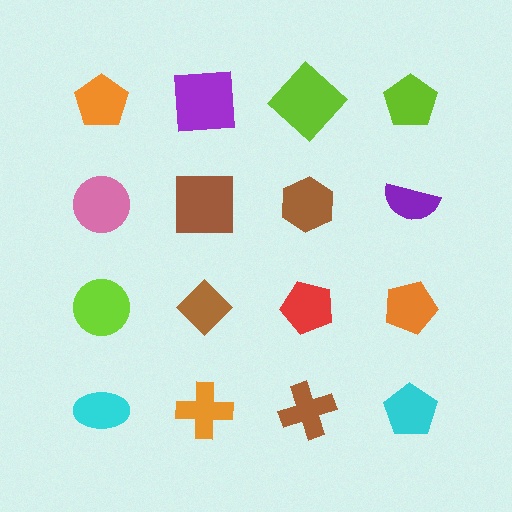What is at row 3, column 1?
A lime circle.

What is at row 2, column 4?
A purple semicircle.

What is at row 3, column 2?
A brown diamond.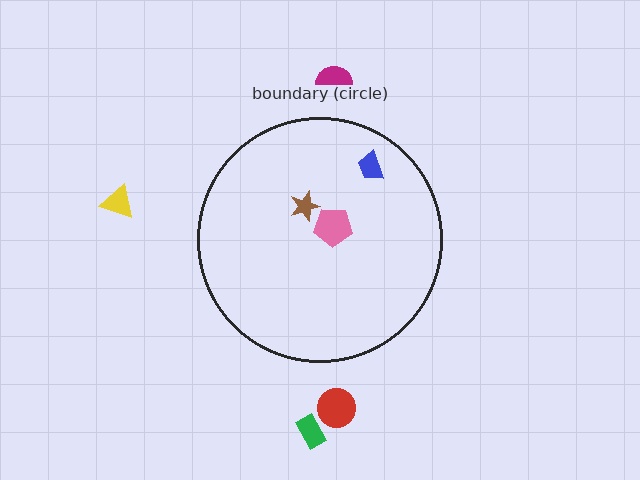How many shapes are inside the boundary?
3 inside, 4 outside.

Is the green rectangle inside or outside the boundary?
Outside.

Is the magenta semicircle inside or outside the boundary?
Outside.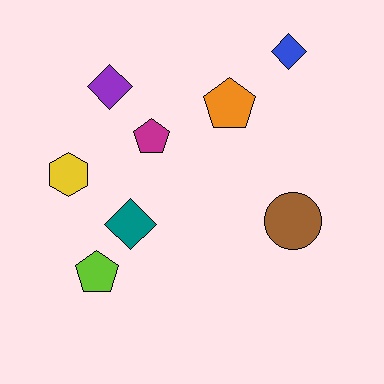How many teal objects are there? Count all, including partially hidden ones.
There is 1 teal object.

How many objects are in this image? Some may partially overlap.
There are 8 objects.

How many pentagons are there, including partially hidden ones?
There are 3 pentagons.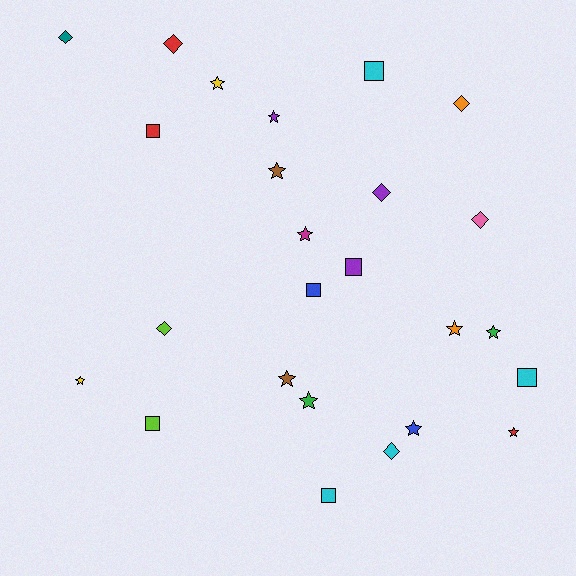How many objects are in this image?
There are 25 objects.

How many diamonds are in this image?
There are 7 diamonds.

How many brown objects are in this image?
There are 2 brown objects.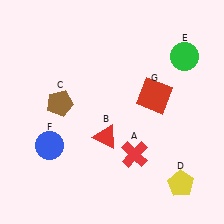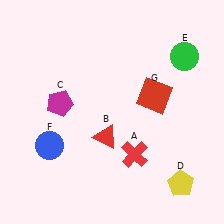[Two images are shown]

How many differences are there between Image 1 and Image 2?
There is 1 difference between the two images.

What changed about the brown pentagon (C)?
In Image 1, C is brown. In Image 2, it changed to magenta.